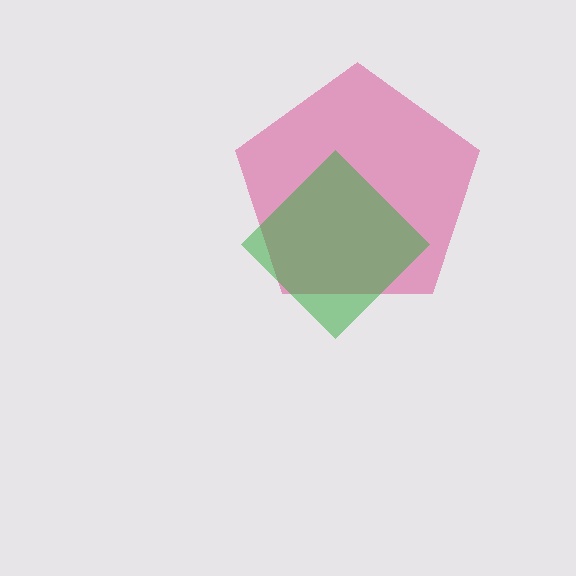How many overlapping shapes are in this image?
There are 2 overlapping shapes in the image.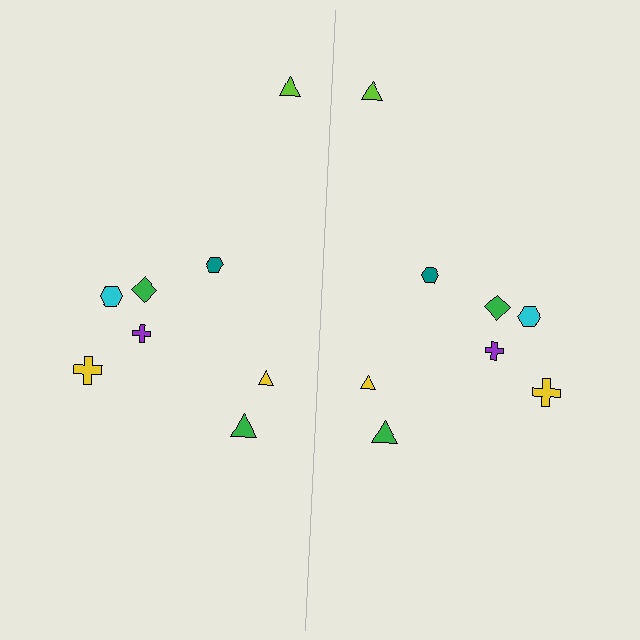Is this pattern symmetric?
Yes, this pattern has bilateral (reflection) symmetry.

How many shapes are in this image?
There are 16 shapes in this image.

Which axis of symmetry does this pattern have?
The pattern has a vertical axis of symmetry running through the center of the image.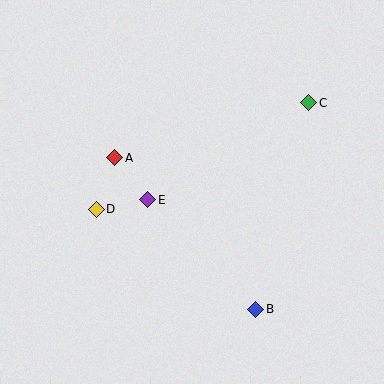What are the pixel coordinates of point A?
Point A is at (115, 158).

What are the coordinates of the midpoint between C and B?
The midpoint between C and B is at (282, 206).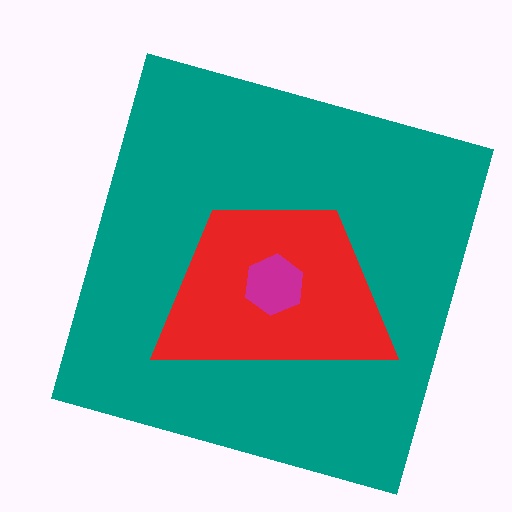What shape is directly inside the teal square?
The red trapezoid.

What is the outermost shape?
The teal square.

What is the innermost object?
The magenta hexagon.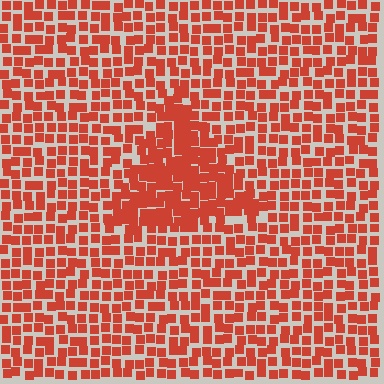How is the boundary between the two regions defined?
The boundary is defined by a change in element density (approximately 1.7x ratio). All elements are the same color, size, and shape.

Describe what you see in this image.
The image contains small red elements arranged at two different densities. A triangle-shaped region is visible where the elements are more densely packed than the surrounding area.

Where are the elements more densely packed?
The elements are more densely packed inside the triangle boundary.